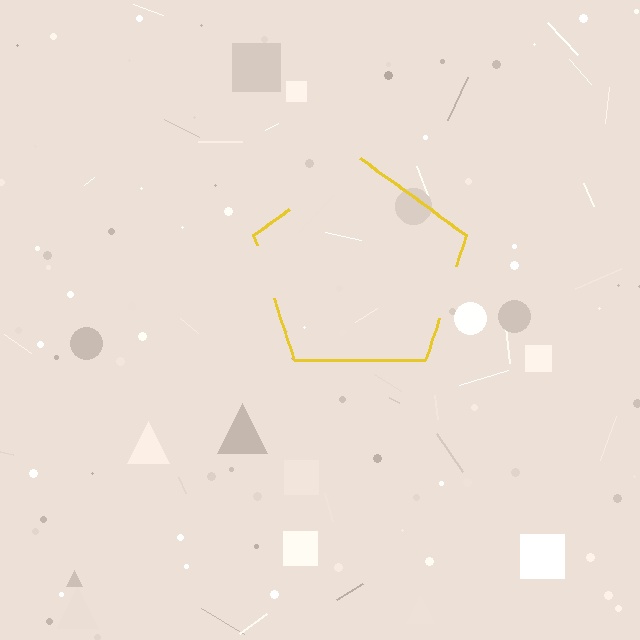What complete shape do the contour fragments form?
The contour fragments form a pentagon.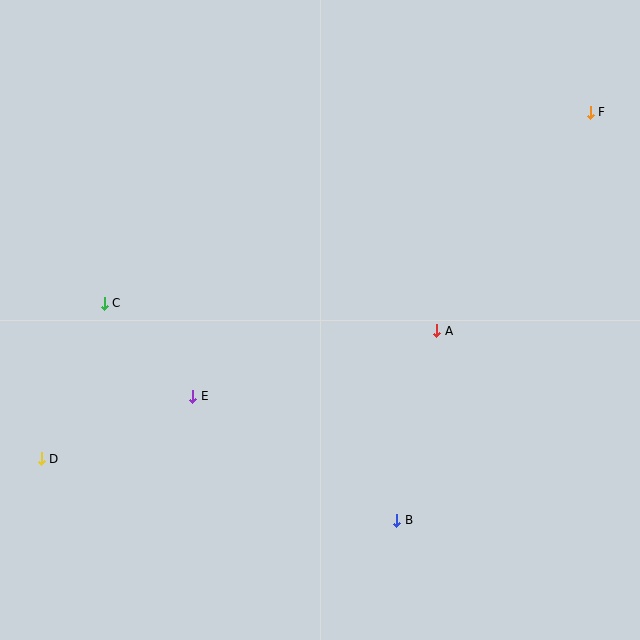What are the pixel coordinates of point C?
Point C is at (104, 303).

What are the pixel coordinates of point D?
Point D is at (41, 459).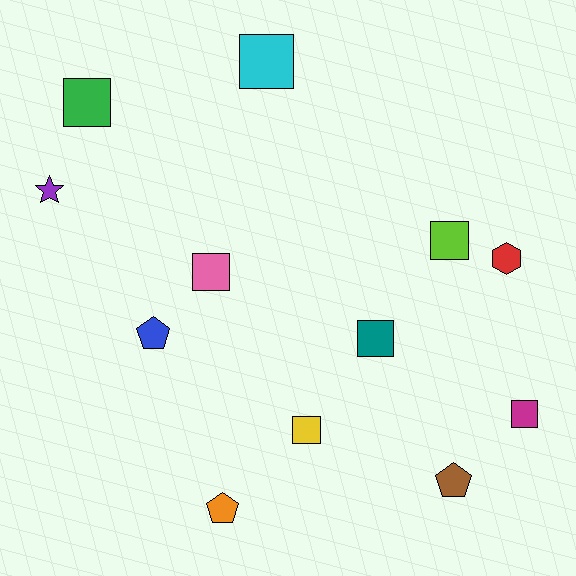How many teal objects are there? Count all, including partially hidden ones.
There is 1 teal object.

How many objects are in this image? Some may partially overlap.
There are 12 objects.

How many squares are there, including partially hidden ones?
There are 7 squares.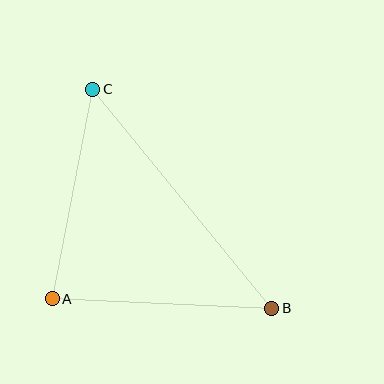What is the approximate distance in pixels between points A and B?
The distance between A and B is approximately 220 pixels.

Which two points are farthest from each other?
Points B and C are farthest from each other.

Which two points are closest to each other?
Points A and C are closest to each other.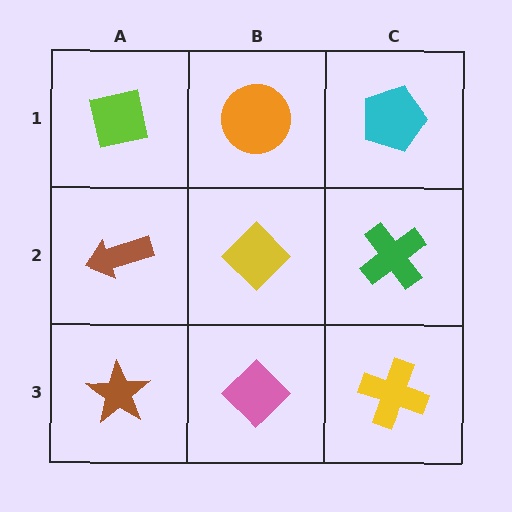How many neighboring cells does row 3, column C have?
2.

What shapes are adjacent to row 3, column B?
A yellow diamond (row 2, column B), a brown star (row 3, column A), a yellow cross (row 3, column C).